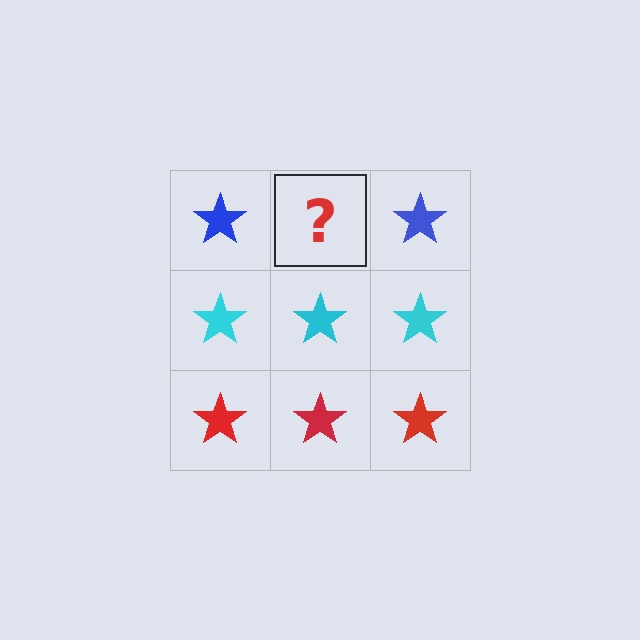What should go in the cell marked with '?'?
The missing cell should contain a blue star.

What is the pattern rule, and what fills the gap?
The rule is that each row has a consistent color. The gap should be filled with a blue star.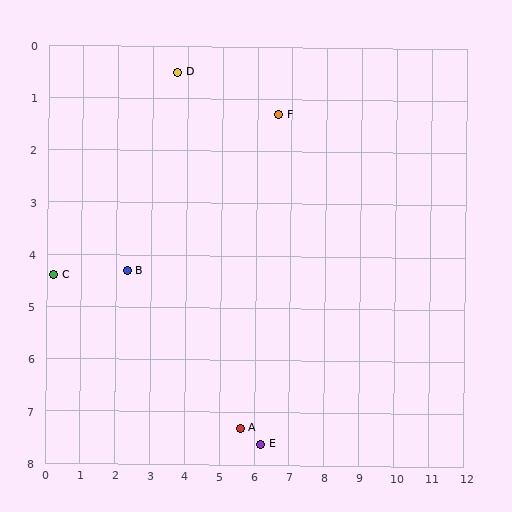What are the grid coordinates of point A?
Point A is at approximately (5.6, 7.3).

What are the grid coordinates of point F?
Point F is at approximately (6.6, 1.3).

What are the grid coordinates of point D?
Point D is at approximately (3.7, 0.5).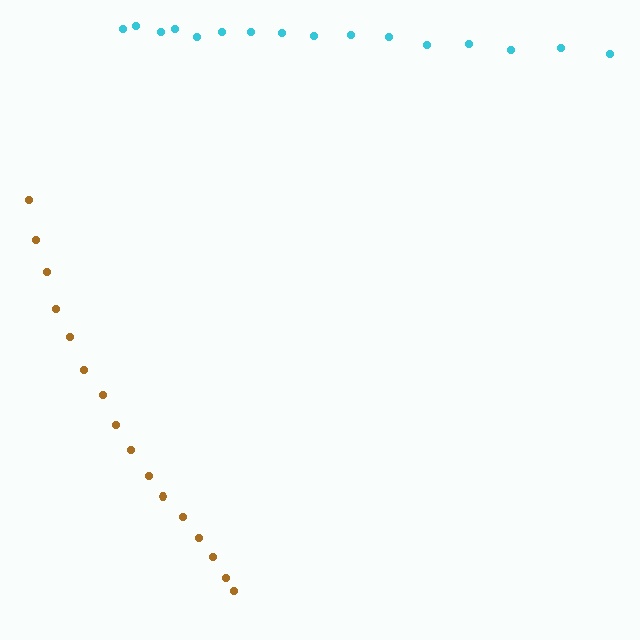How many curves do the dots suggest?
There are 2 distinct paths.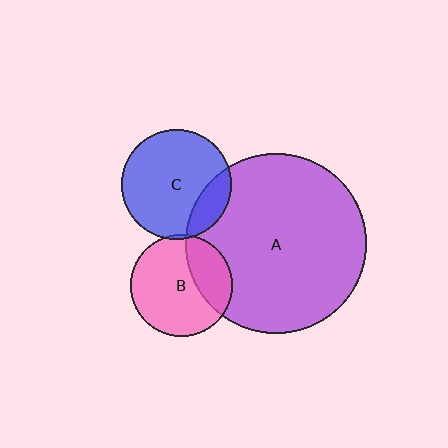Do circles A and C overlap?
Yes.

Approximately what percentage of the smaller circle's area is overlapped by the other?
Approximately 20%.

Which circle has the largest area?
Circle A (purple).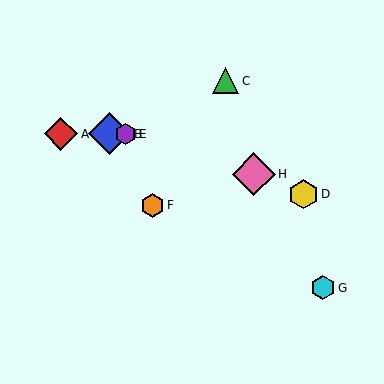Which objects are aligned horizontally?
Objects A, B, E are aligned horizontally.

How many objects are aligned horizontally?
3 objects (A, B, E) are aligned horizontally.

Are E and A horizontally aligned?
Yes, both are at y≈134.